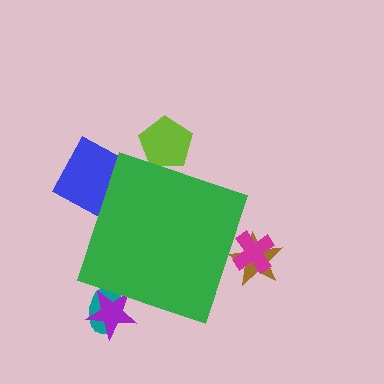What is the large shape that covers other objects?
A green diamond.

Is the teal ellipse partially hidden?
Yes, the teal ellipse is partially hidden behind the green diamond.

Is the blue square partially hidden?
Yes, the blue square is partially hidden behind the green diamond.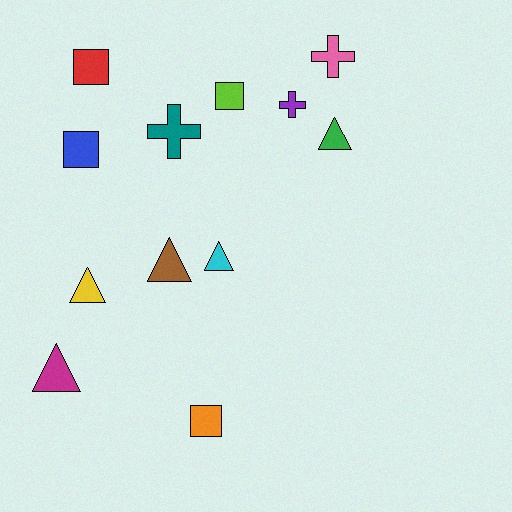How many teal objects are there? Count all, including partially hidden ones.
There is 1 teal object.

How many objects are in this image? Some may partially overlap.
There are 12 objects.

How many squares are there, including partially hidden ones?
There are 4 squares.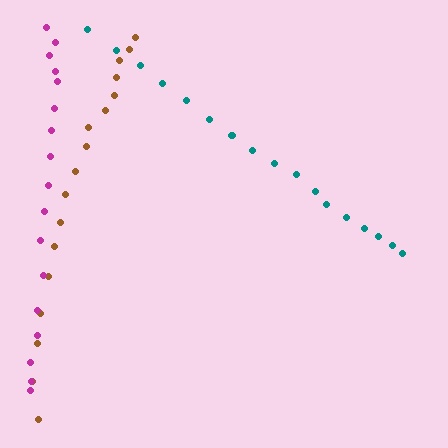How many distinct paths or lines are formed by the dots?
There are 3 distinct paths.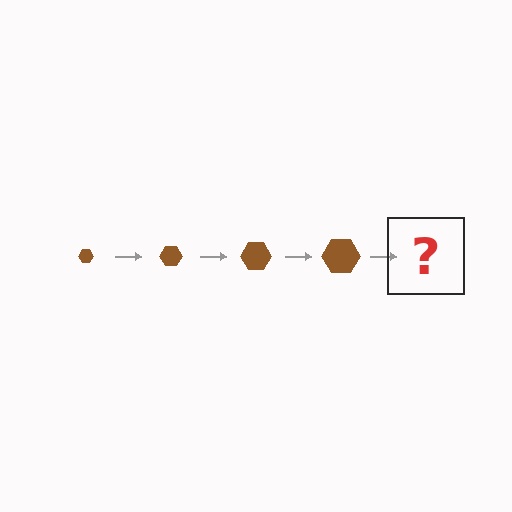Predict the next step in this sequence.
The next step is a brown hexagon, larger than the previous one.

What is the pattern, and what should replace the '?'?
The pattern is that the hexagon gets progressively larger each step. The '?' should be a brown hexagon, larger than the previous one.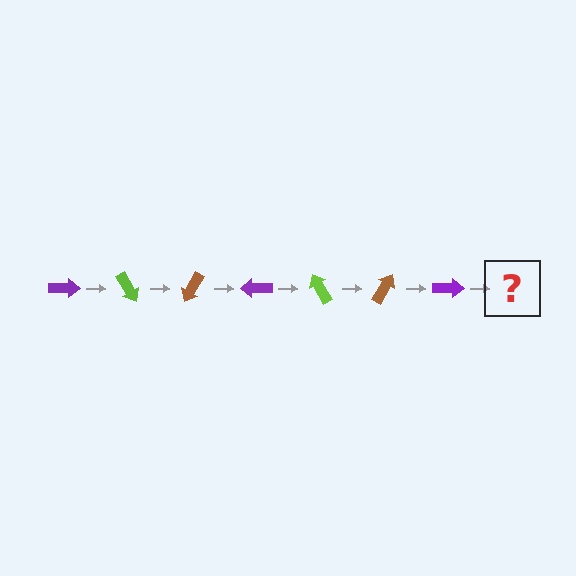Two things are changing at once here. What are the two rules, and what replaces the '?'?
The two rules are that it rotates 60 degrees each step and the color cycles through purple, lime, and brown. The '?' should be a lime arrow, rotated 420 degrees from the start.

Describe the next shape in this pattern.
It should be a lime arrow, rotated 420 degrees from the start.